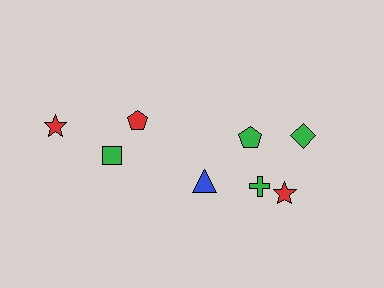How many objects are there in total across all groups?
There are 8 objects.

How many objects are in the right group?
There are 5 objects.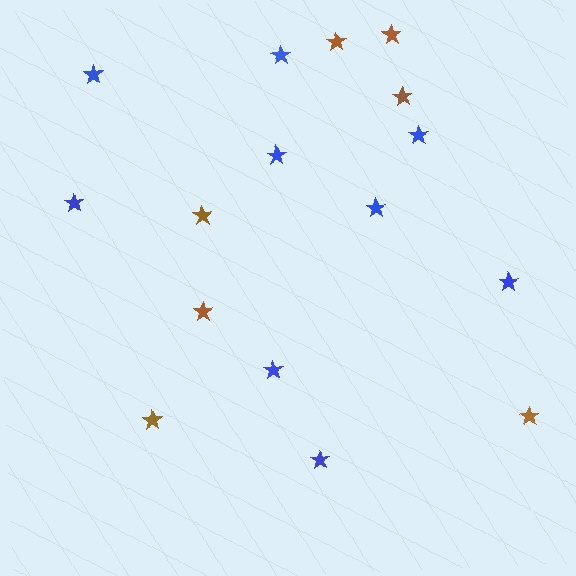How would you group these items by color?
There are 2 groups: one group of brown stars (7) and one group of blue stars (9).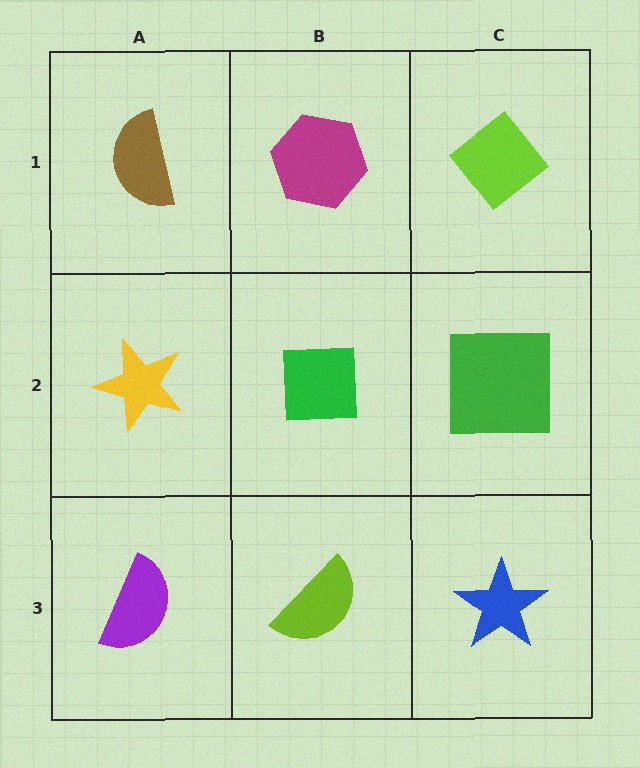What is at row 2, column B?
A green square.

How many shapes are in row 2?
3 shapes.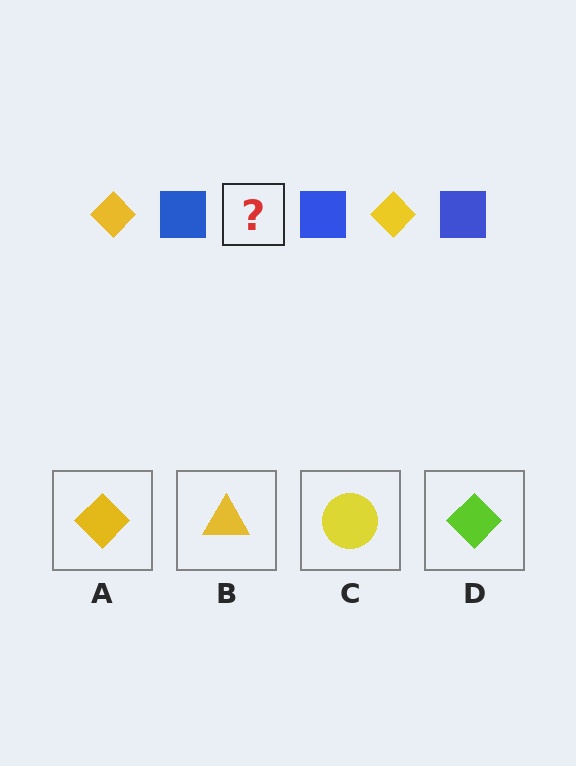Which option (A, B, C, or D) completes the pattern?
A.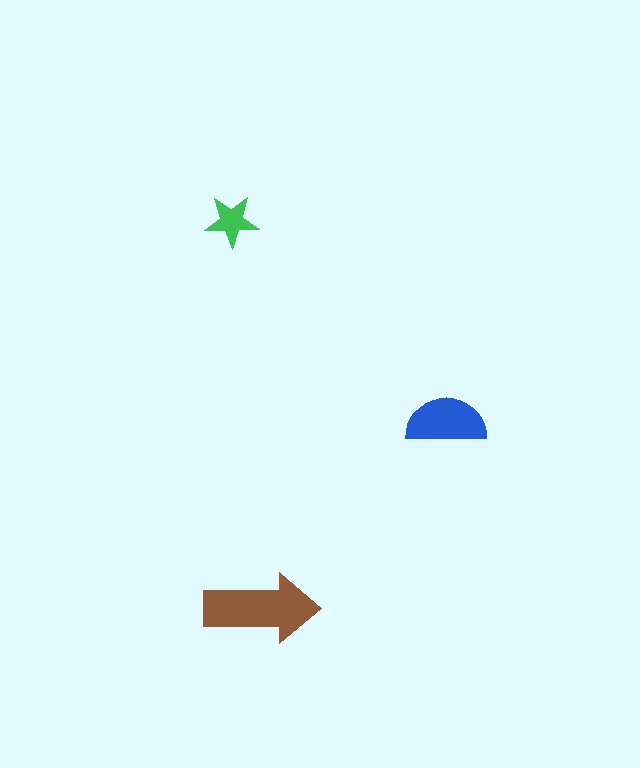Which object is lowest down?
The brown arrow is bottommost.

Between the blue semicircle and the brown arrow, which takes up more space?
The brown arrow.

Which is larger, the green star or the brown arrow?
The brown arrow.